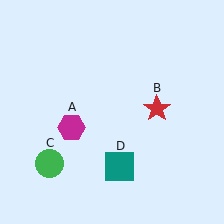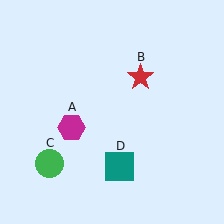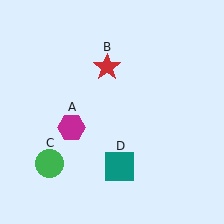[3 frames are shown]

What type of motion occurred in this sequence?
The red star (object B) rotated counterclockwise around the center of the scene.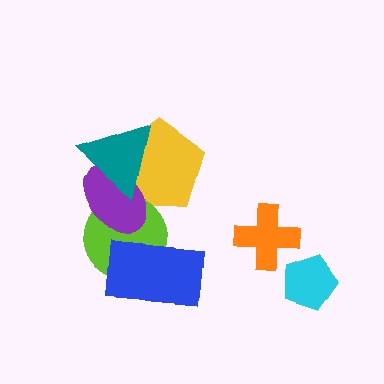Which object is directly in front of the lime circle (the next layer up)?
The purple ellipse is directly in front of the lime circle.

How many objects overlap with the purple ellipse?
3 objects overlap with the purple ellipse.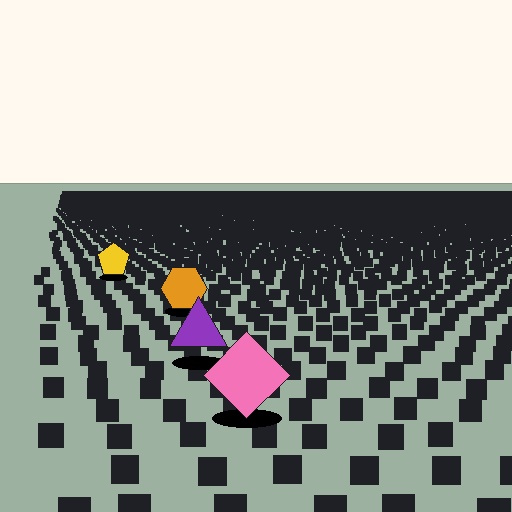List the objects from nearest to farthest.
From nearest to farthest: the pink diamond, the purple triangle, the orange hexagon, the yellow pentagon.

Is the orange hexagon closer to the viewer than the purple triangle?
No. The purple triangle is closer — you can tell from the texture gradient: the ground texture is coarser near it.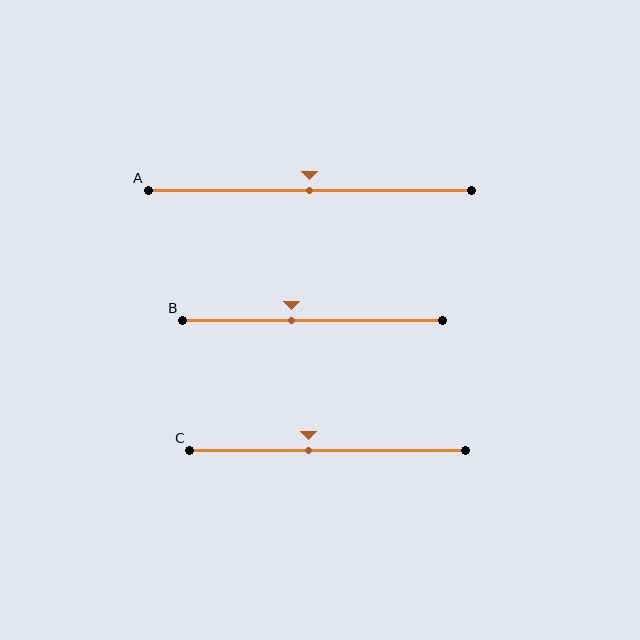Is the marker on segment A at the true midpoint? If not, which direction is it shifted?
Yes, the marker on segment A is at the true midpoint.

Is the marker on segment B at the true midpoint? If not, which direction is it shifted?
No, the marker on segment B is shifted to the left by about 8% of the segment length.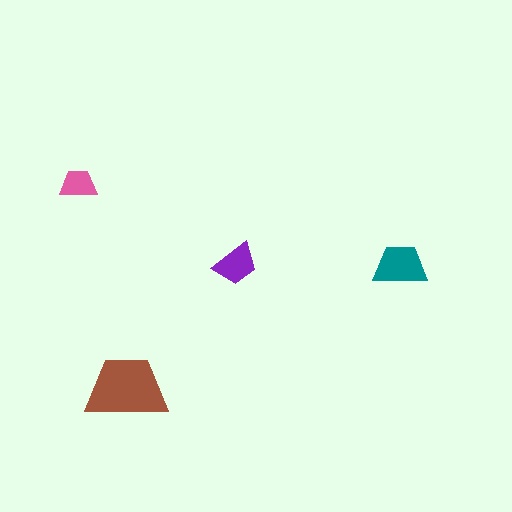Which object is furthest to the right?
The teal trapezoid is rightmost.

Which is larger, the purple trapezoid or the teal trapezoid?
The teal one.